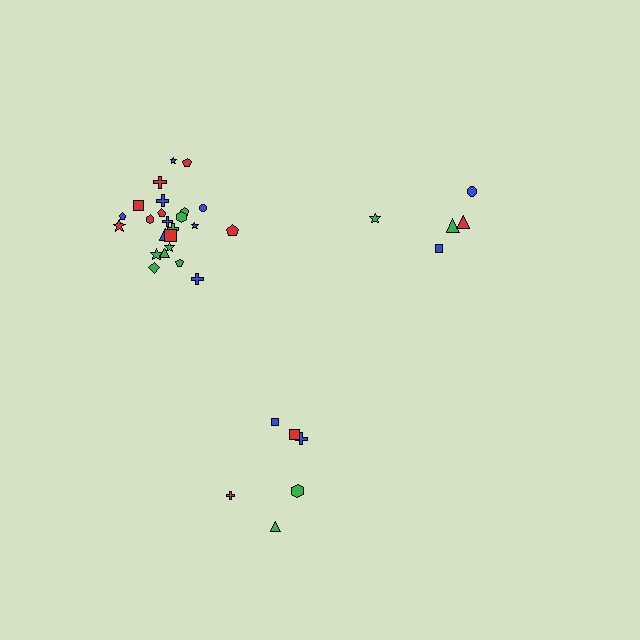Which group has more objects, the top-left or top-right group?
The top-left group.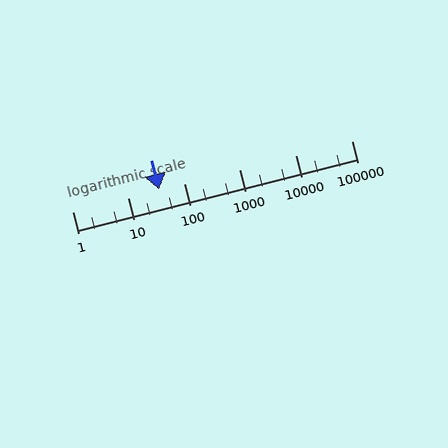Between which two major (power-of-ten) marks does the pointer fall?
The pointer is between 10 and 100.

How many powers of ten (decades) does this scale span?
The scale spans 5 decades, from 1 to 100000.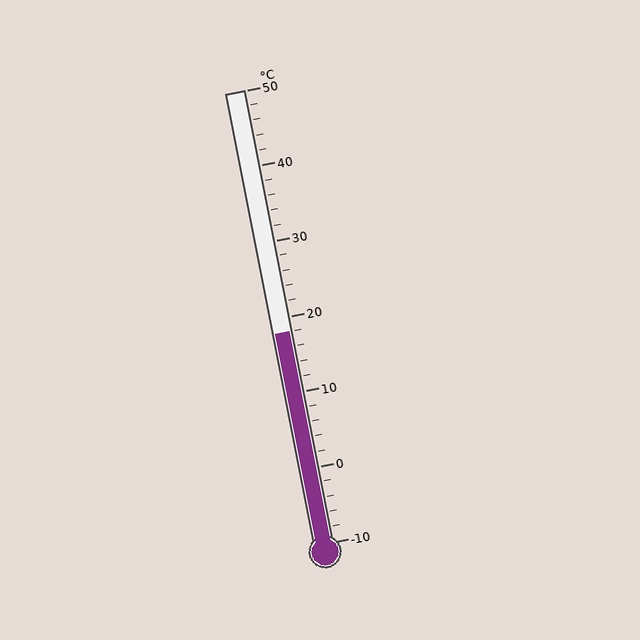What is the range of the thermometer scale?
The thermometer scale ranges from -10°C to 50°C.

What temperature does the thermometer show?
The thermometer shows approximately 18°C.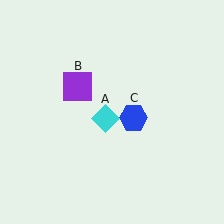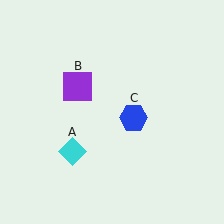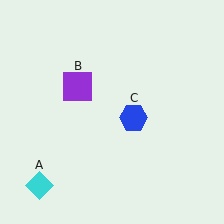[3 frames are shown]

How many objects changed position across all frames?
1 object changed position: cyan diamond (object A).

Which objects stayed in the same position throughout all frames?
Purple square (object B) and blue hexagon (object C) remained stationary.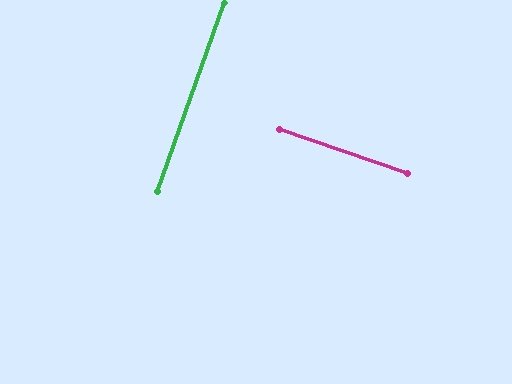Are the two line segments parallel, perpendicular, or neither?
Perpendicular — they meet at approximately 90°.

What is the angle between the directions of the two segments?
Approximately 90 degrees.